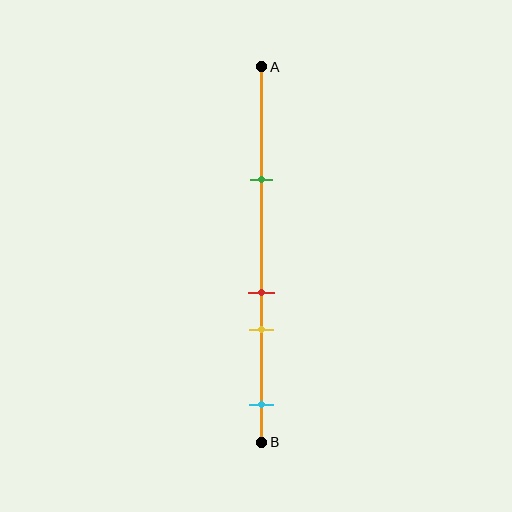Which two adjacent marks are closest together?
The red and yellow marks are the closest adjacent pair.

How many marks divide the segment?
There are 4 marks dividing the segment.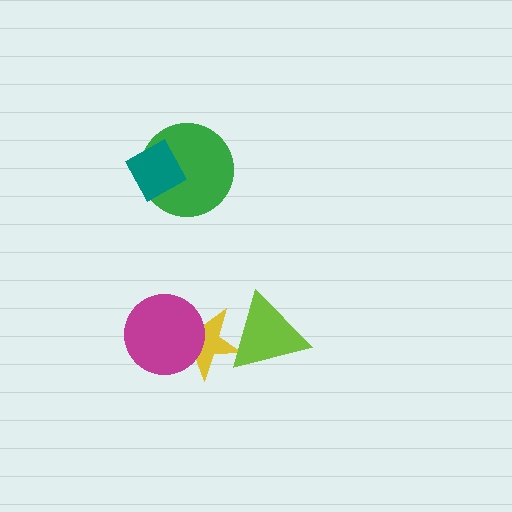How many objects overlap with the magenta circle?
1 object overlaps with the magenta circle.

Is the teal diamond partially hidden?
No, no other shape covers it.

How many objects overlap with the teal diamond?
1 object overlaps with the teal diamond.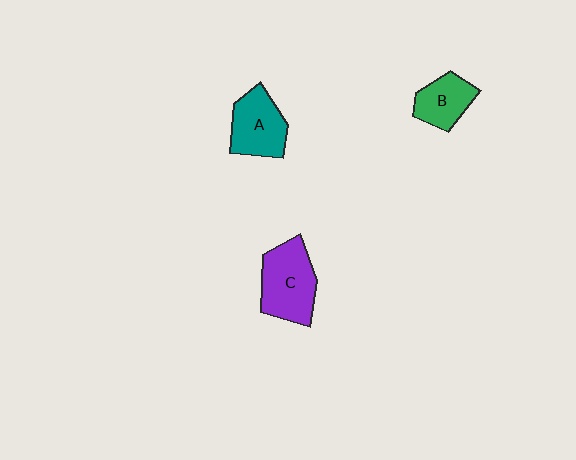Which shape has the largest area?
Shape C (purple).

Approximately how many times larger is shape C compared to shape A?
Approximately 1.2 times.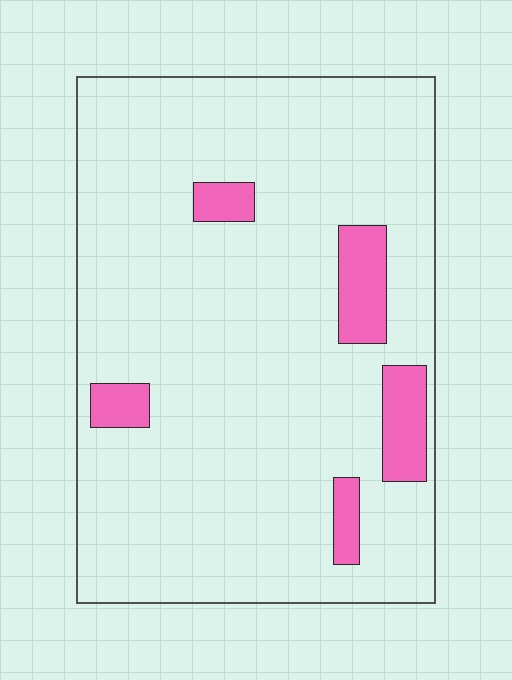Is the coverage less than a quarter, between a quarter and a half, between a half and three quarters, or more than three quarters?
Less than a quarter.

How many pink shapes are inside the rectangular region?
5.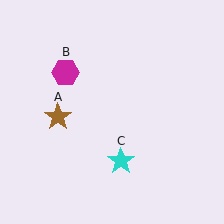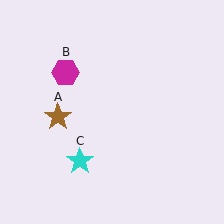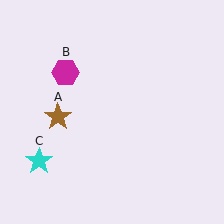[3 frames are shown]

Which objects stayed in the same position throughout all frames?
Brown star (object A) and magenta hexagon (object B) remained stationary.